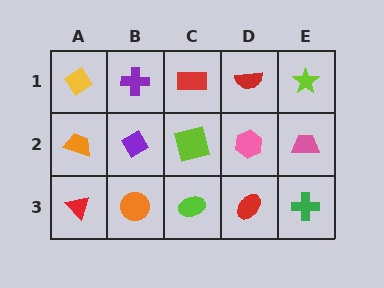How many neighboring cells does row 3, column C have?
3.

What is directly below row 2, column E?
A green cross.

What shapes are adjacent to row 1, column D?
A pink hexagon (row 2, column D), a red rectangle (row 1, column C), a lime star (row 1, column E).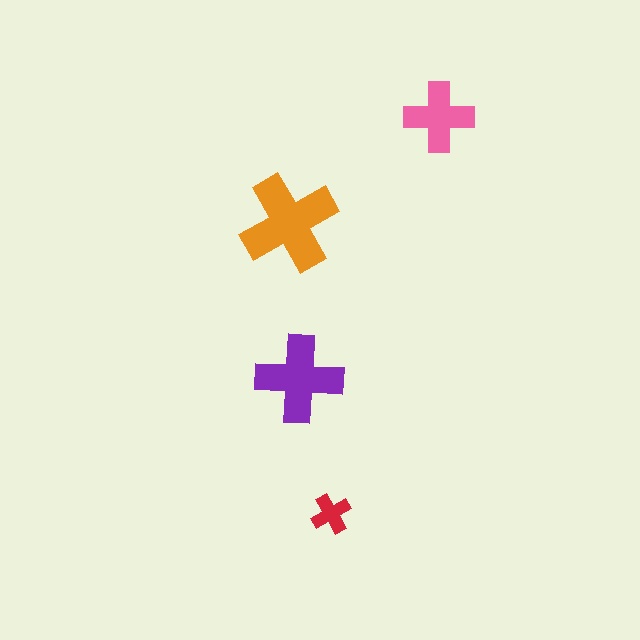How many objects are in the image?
There are 4 objects in the image.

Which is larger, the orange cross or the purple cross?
The orange one.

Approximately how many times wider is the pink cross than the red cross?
About 2 times wider.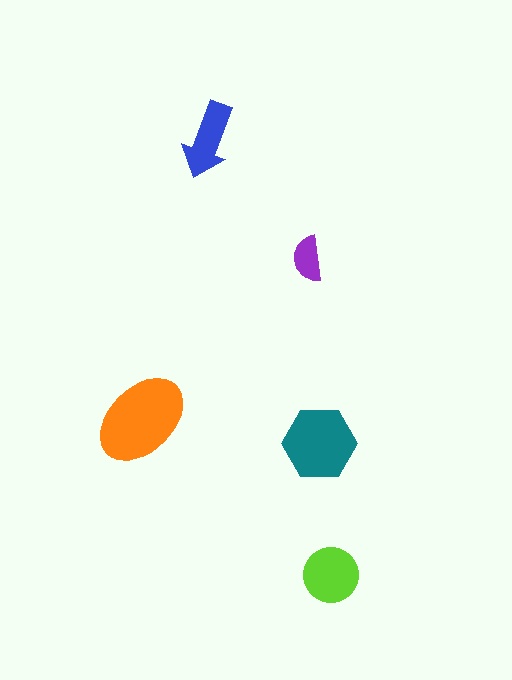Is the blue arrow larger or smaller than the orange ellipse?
Smaller.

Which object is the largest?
The orange ellipse.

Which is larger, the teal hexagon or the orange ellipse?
The orange ellipse.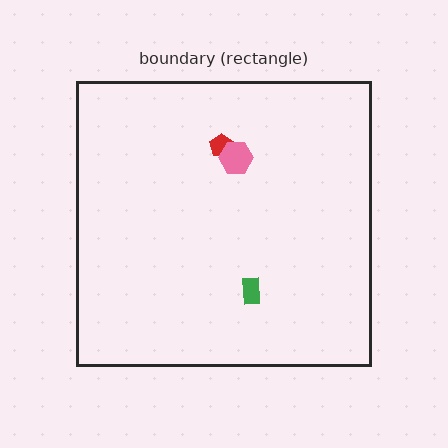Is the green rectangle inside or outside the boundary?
Inside.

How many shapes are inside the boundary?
3 inside, 0 outside.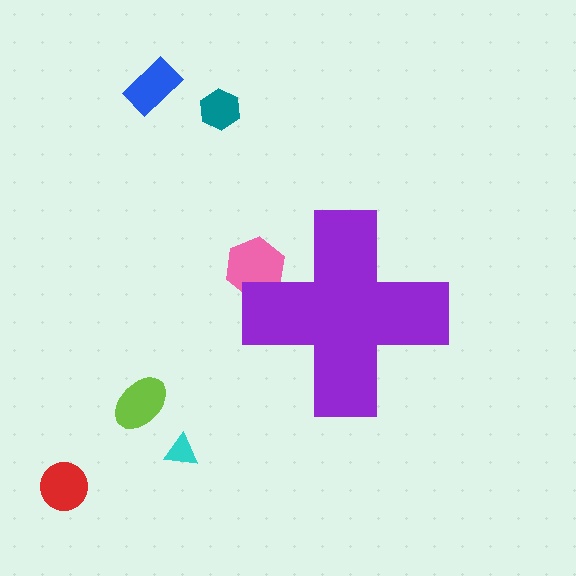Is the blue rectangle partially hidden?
No, the blue rectangle is fully visible.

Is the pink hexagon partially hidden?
Yes, the pink hexagon is partially hidden behind the purple cross.